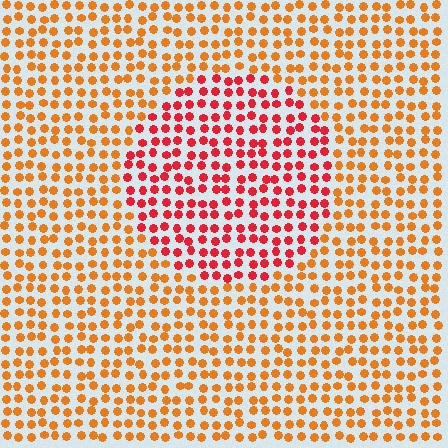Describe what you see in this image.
The image is filled with small orange elements in a uniform arrangement. A circle-shaped region is visible where the elements are tinted to a slightly different hue, forming a subtle color boundary.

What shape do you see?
I see a circle.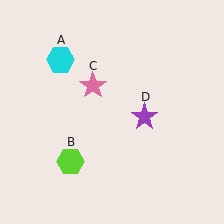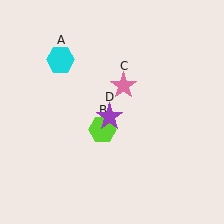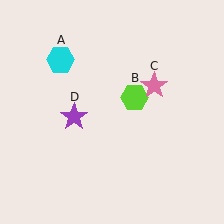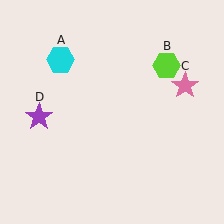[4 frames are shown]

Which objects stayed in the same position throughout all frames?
Cyan hexagon (object A) remained stationary.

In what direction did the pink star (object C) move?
The pink star (object C) moved right.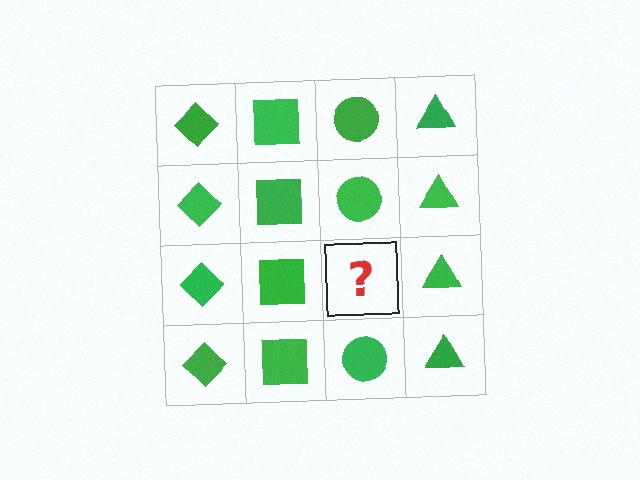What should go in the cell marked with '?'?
The missing cell should contain a green circle.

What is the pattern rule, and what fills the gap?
The rule is that each column has a consistent shape. The gap should be filled with a green circle.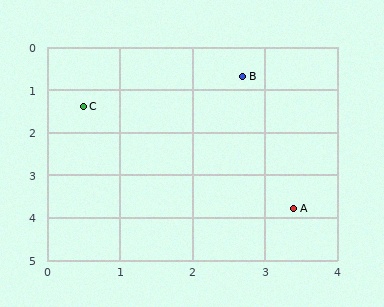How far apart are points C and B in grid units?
Points C and B are about 2.3 grid units apart.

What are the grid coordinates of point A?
Point A is at approximately (3.4, 3.8).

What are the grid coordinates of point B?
Point B is at approximately (2.7, 0.7).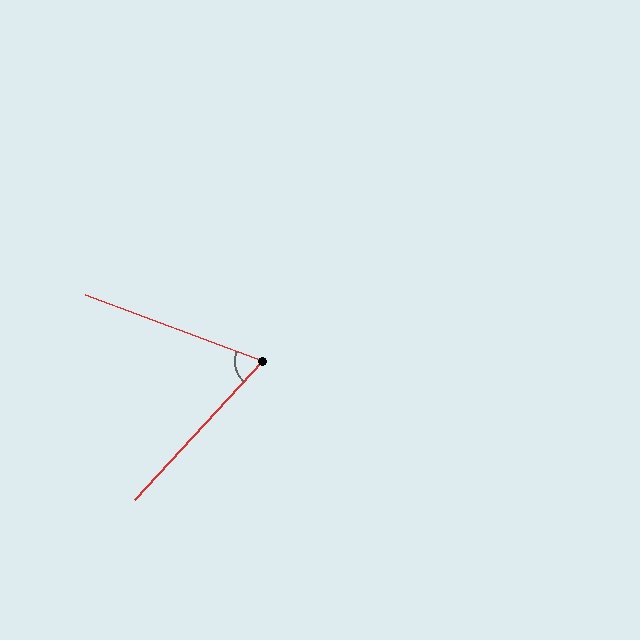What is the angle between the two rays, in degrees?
Approximately 68 degrees.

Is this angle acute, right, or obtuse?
It is acute.